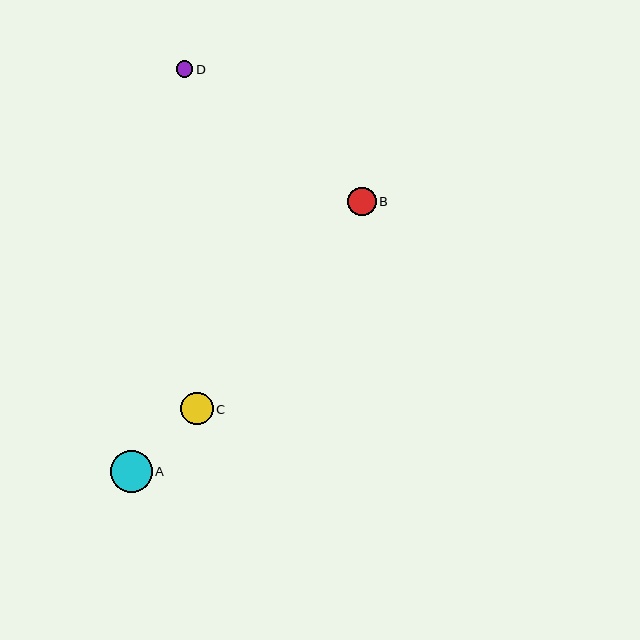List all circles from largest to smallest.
From largest to smallest: A, C, B, D.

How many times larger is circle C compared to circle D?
Circle C is approximately 2.0 times the size of circle D.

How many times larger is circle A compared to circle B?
Circle A is approximately 1.5 times the size of circle B.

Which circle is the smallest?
Circle D is the smallest with a size of approximately 17 pixels.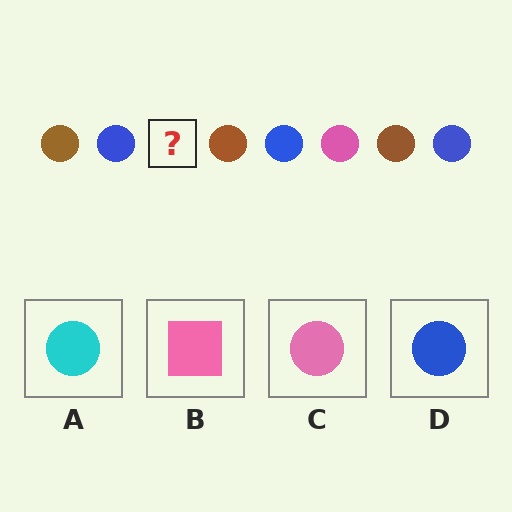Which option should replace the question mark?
Option C.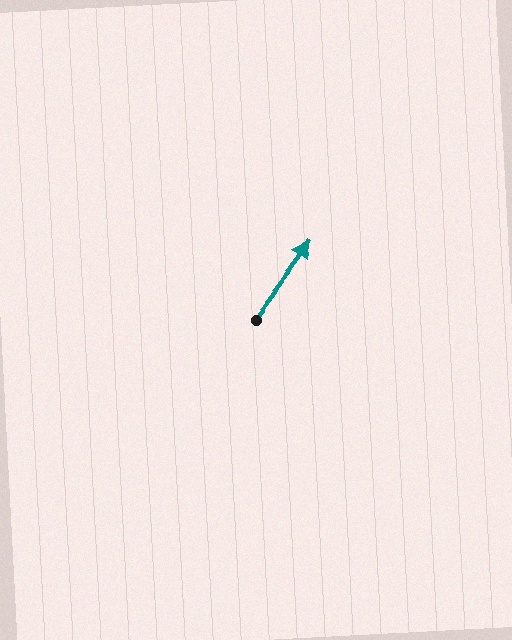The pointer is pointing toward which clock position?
Roughly 1 o'clock.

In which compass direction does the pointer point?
Northeast.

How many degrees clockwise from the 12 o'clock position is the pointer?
Approximately 37 degrees.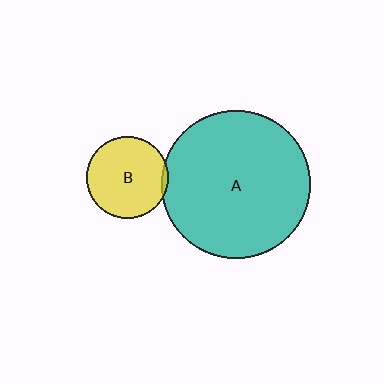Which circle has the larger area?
Circle A (teal).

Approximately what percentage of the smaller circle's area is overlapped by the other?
Approximately 5%.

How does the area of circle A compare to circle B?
Approximately 3.3 times.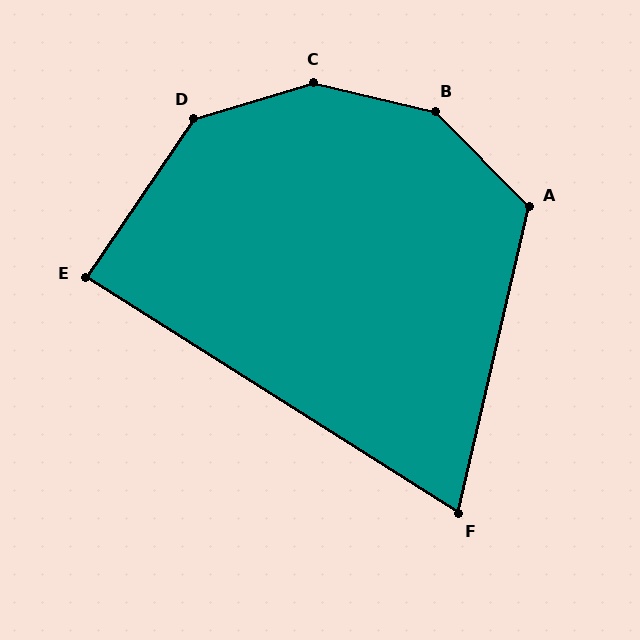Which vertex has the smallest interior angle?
F, at approximately 71 degrees.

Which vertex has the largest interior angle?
C, at approximately 149 degrees.